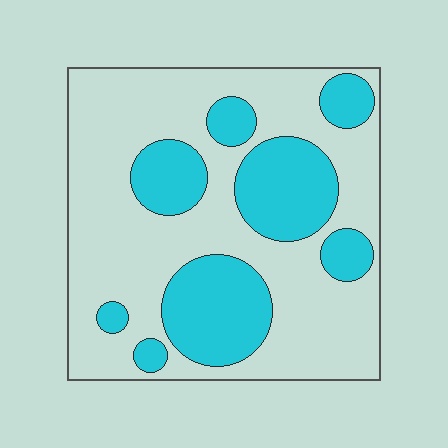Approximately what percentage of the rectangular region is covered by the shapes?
Approximately 30%.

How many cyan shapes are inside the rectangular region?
8.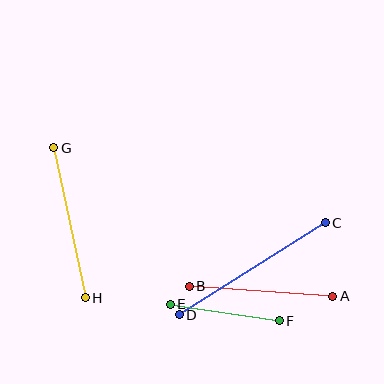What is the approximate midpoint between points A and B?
The midpoint is at approximately (261, 291) pixels.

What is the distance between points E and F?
The distance is approximately 110 pixels.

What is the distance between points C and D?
The distance is approximately 173 pixels.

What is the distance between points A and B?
The distance is approximately 144 pixels.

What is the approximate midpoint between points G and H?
The midpoint is at approximately (69, 223) pixels.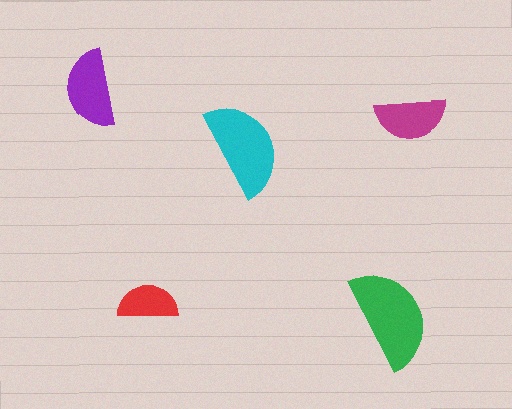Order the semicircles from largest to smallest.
the green one, the cyan one, the purple one, the magenta one, the red one.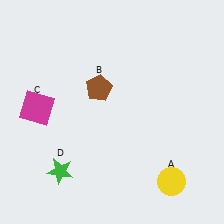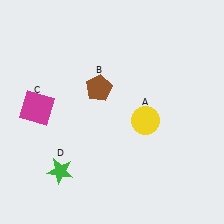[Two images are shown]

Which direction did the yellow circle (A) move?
The yellow circle (A) moved up.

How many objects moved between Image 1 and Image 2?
1 object moved between the two images.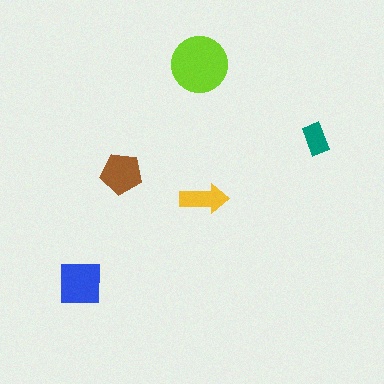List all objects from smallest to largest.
The teal rectangle, the yellow arrow, the brown pentagon, the blue square, the lime circle.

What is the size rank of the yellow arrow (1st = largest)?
4th.